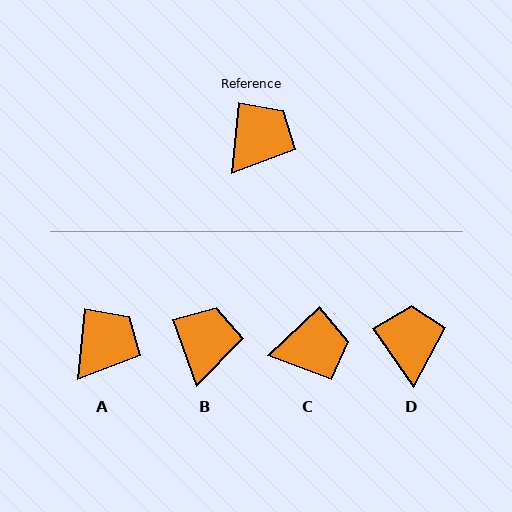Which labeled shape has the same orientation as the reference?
A.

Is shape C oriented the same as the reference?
No, it is off by about 41 degrees.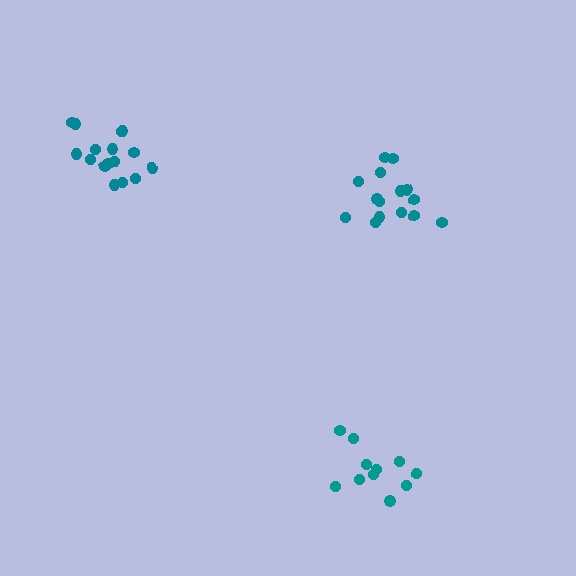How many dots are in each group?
Group 1: 11 dots, Group 2: 15 dots, Group 3: 16 dots (42 total).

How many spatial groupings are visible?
There are 3 spatial groupings.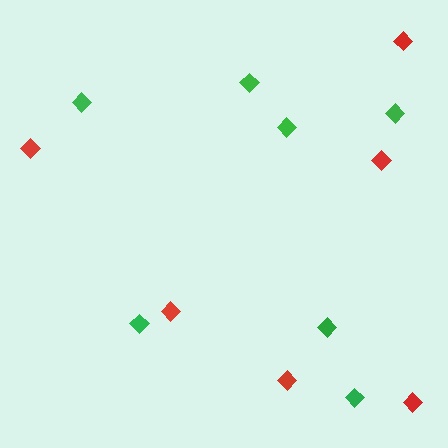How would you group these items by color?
There are 2 groups: one group of red diamonds (6) and one group of green diamonds (7).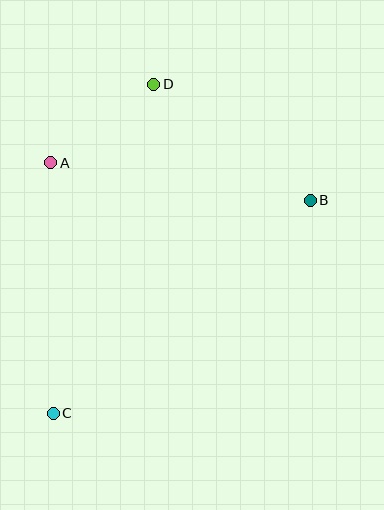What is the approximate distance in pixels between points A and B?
The distance between A and B is approximately 262 pixels.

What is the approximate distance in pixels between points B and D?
The distance between B and D is approximately 195 pixels.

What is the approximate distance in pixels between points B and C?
The distance between B and C is approximately 334 pixels.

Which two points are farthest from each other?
Points C and D are farthest from each other.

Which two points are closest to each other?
Points A and D are closest to each other.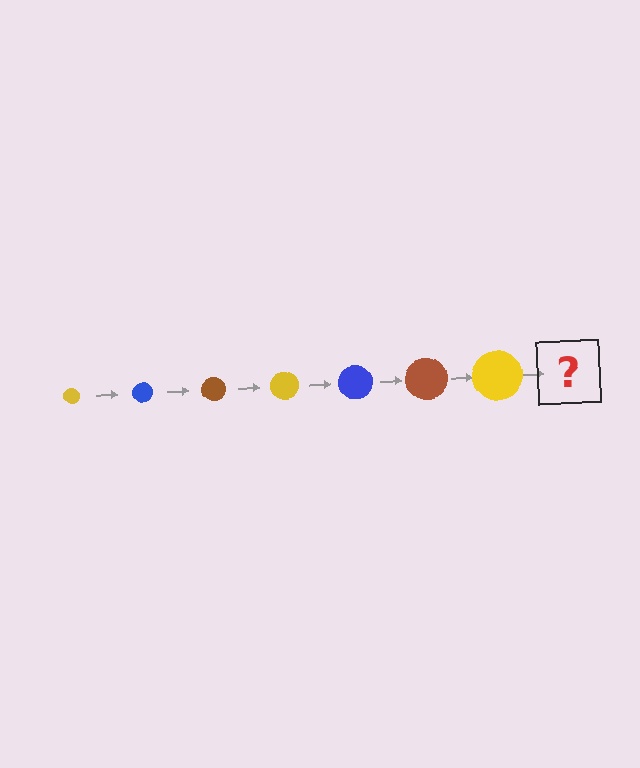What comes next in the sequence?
The next element should be a blue circle, larger than the previous one.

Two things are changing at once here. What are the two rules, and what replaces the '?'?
The two rules are that the circle grows larger each step and the color cycles through yellow, blue, and brown. The '?' should be a blue circle, larger than the previous one.